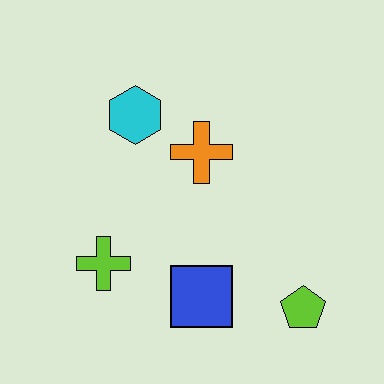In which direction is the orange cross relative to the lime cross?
The orange cross is above the lime cross.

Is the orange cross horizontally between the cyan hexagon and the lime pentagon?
Yes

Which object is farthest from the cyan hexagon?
The lime pentagon is farthest from the cyan hexagon.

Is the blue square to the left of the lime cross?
No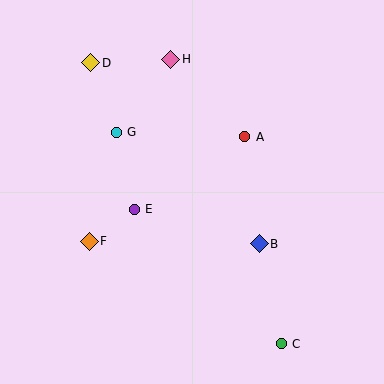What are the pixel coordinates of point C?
Point C is at (281, 344).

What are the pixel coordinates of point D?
Point D is at (91, 63).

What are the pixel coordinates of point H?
Point H is at (171, 59).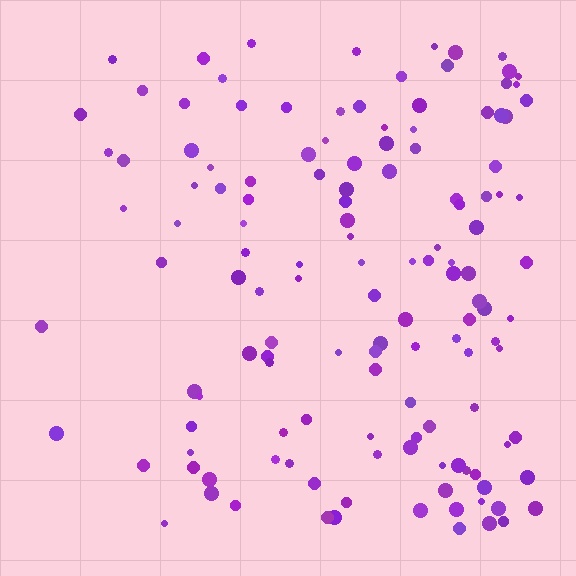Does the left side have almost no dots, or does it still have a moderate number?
Still a moderate number, just noticeably fewer than the right.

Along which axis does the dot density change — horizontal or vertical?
Horizontal.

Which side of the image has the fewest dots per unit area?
The left.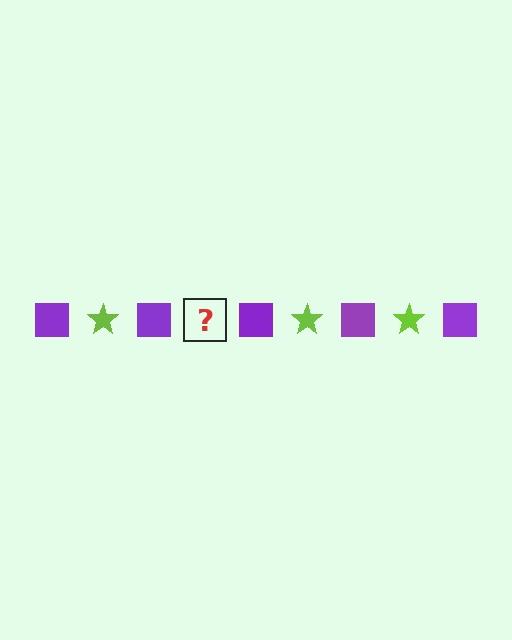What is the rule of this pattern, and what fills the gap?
The rule is that the pattern alternates between purple square and lime star. The gap should be filled with a lime star.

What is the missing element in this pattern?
The missing element is a lime star.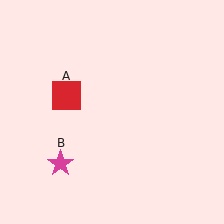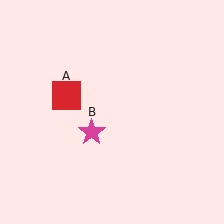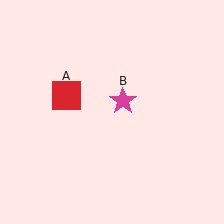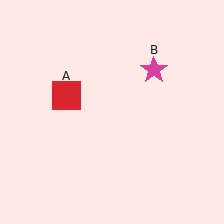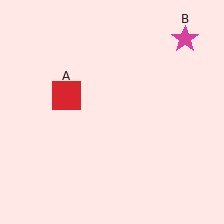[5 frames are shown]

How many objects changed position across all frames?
1 object changed position: magenta star (object B).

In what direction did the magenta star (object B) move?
The magenta star (object B) moved up and to the right.